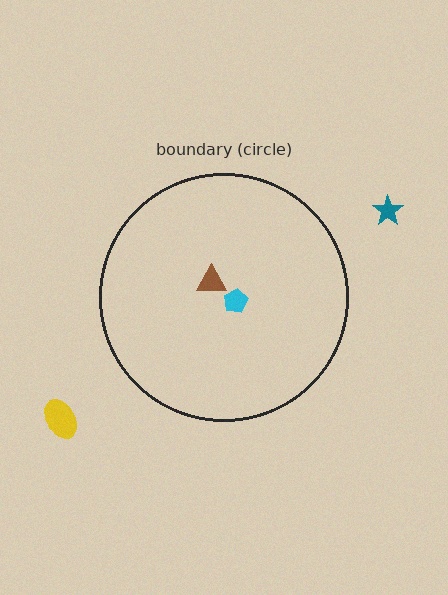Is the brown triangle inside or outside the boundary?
Inside.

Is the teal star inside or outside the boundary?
Outside.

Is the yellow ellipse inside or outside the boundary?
Outside.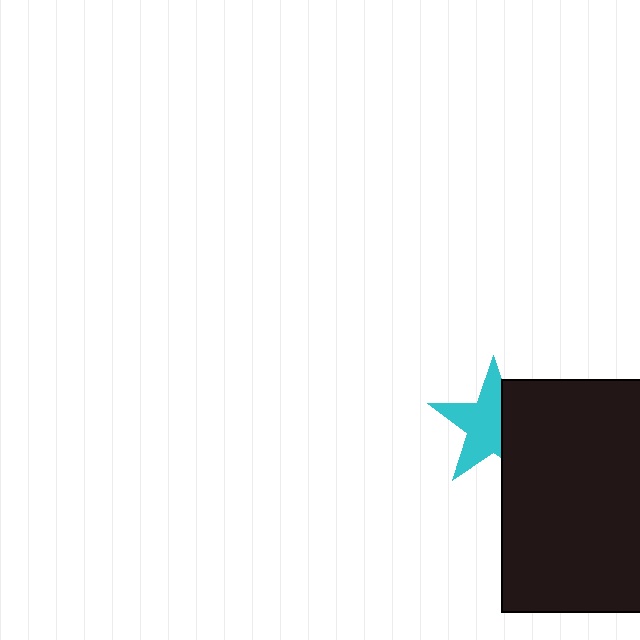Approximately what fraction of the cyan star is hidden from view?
Roughly 38% of the cyan star is hidden behind the black rectangle.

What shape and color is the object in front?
The object in front is a black rectangle.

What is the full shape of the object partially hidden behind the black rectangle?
The partially hidden object is a cyan star.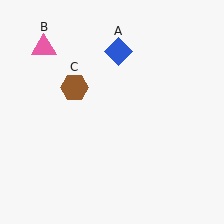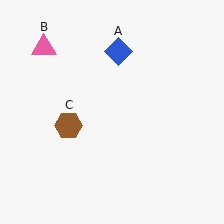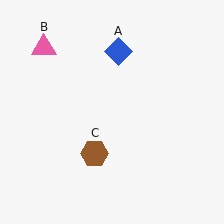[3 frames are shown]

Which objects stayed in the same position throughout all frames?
Blue diamond (object A) and pink triangle (object B) remained stationary.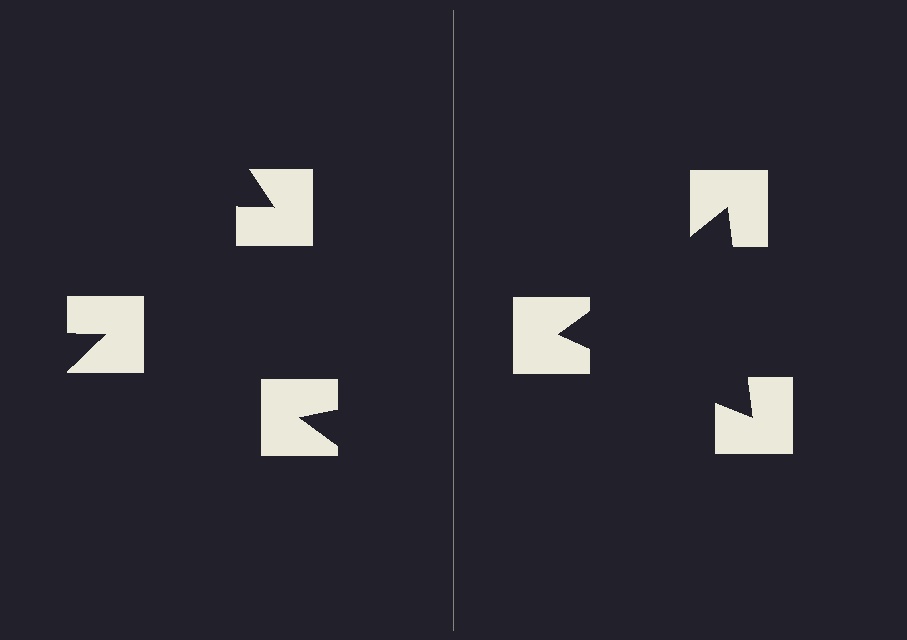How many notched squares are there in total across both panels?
6 — 3 on each side.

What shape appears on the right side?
An illusory triangle.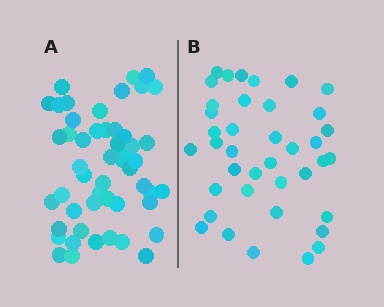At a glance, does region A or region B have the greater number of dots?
Region A (the left region) has more dots.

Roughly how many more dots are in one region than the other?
Region A has roughly 12 or so more dots than region B.